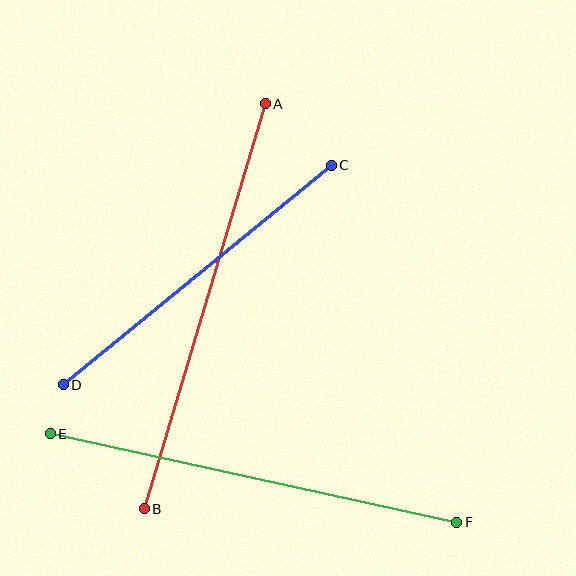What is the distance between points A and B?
The distance is approximately 423 pixels.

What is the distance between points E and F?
The distance is approximately 416 pixels.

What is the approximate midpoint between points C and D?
The midpoint is at approximately (197, 275) pixels.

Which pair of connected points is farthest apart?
Points A and B are farthest apart.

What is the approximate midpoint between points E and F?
The midpoint is at approximately (254, 478) pixels.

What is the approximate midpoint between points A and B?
The midpoint is at approximately (205, 306) pixels.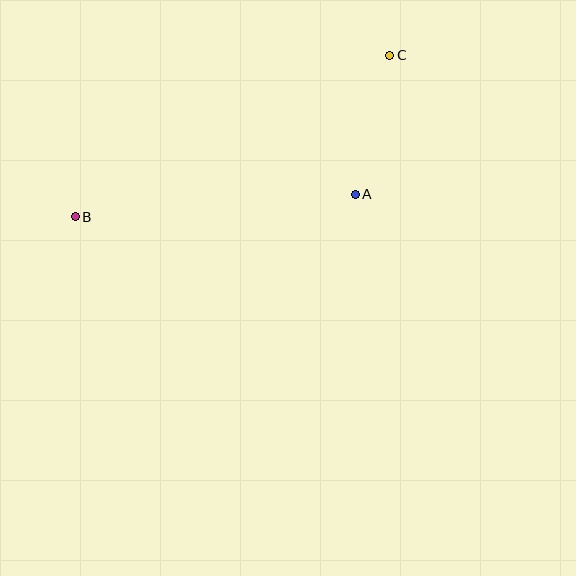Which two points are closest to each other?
Points A and C are closest to each other.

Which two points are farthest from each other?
Points B and C are farthest from each other.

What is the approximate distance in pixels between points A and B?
The distance between A and B is approximately 281 pixels.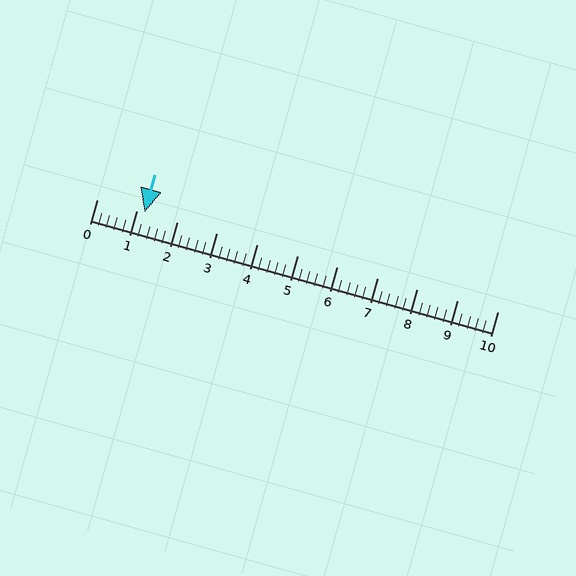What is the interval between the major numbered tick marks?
The major tick marks are spaced 1 units apart.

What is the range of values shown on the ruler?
The ruler shows values from 0 to 10.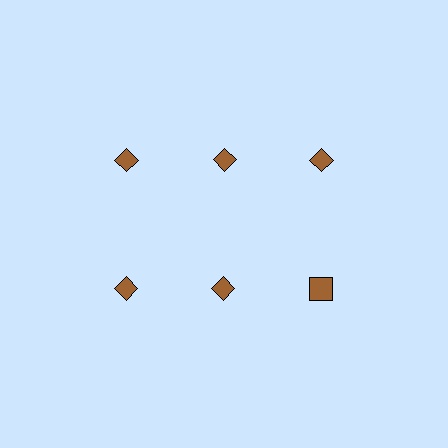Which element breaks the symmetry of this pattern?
The brown square in the second row, center column breaks the symmetry. All other shapes are brown diamonds.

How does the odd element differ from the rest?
It has a different shape: square instead of diamond.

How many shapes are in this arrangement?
There are 6 shapes arranged in a grid pattern.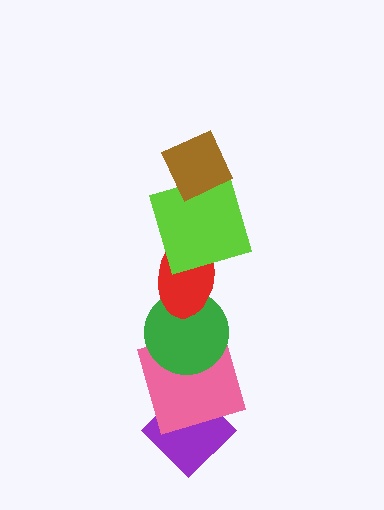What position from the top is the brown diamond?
The brown diamond is 1st from the top.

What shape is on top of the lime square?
The brown diamond is on top of the lime square.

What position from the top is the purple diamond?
The purple diamond is 6th from the top.